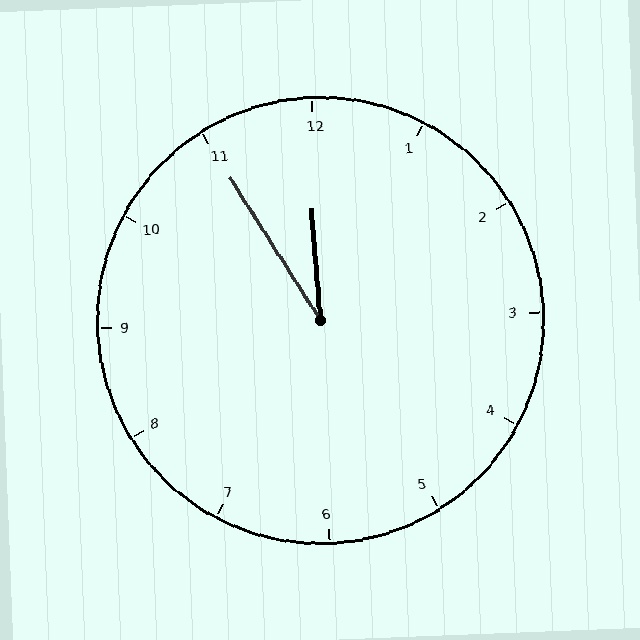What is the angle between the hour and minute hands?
Approximately 28 degrees.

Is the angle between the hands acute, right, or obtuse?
It is acute.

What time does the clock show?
11:55.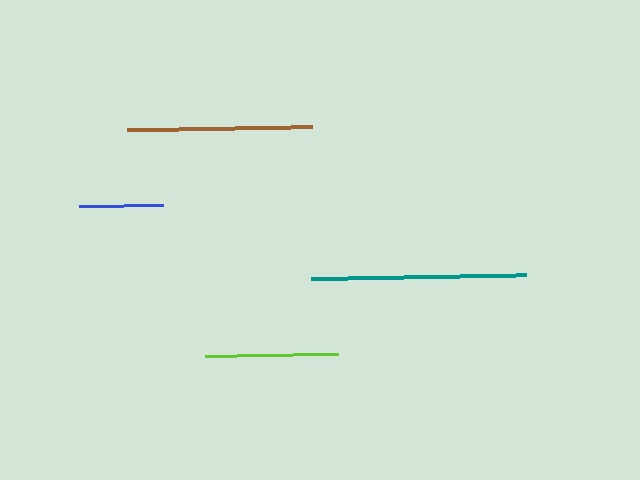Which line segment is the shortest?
The blue line is the shortest at approximately 84 pixels.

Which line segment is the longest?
The teal line is the longest at approximately 214 pixels.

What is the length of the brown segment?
The brown segment is approximately 185 pixels long.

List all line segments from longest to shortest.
From longest to shortest: teal, brown, lime, blue.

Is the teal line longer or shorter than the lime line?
The teal line is longer than the lime line.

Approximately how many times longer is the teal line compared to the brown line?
The teal line is approximately 1.2 times the length of the brown line.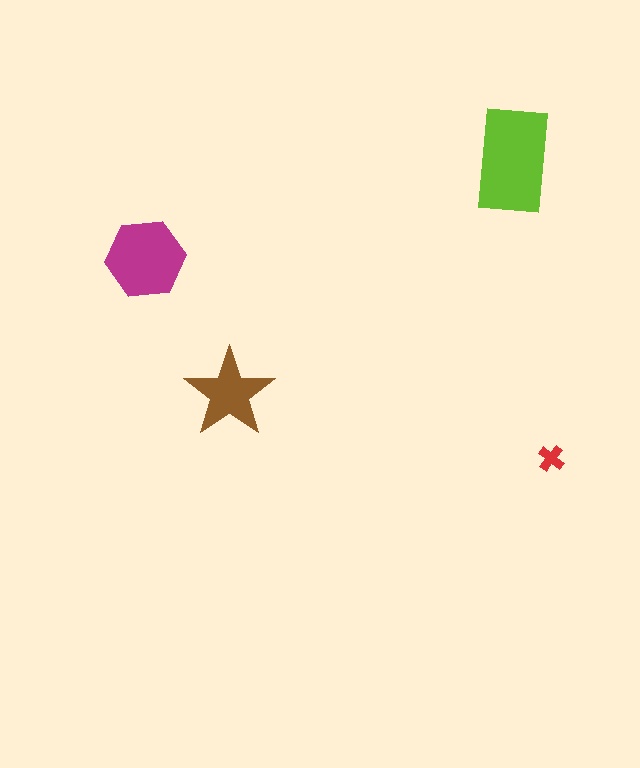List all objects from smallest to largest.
The red cross, the brown star, the magenta hexagon, the lime rectangle.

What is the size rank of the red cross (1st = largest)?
4th.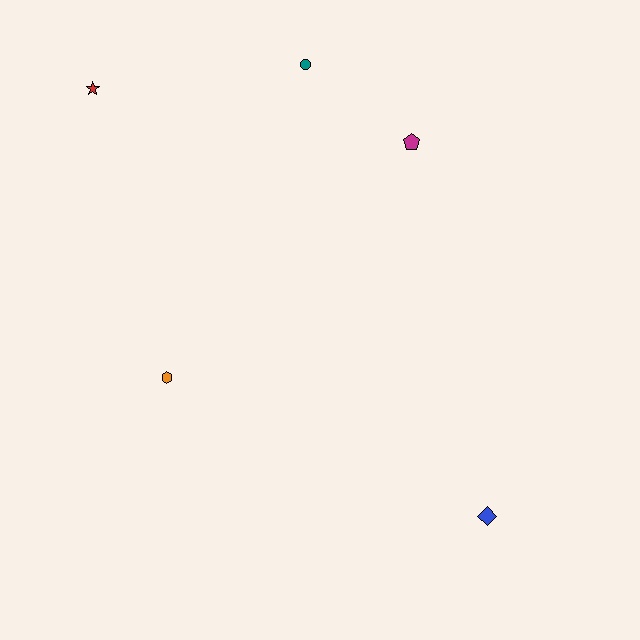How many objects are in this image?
There are 5 objects.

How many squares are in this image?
There are no squares.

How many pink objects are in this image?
There are no pink objects.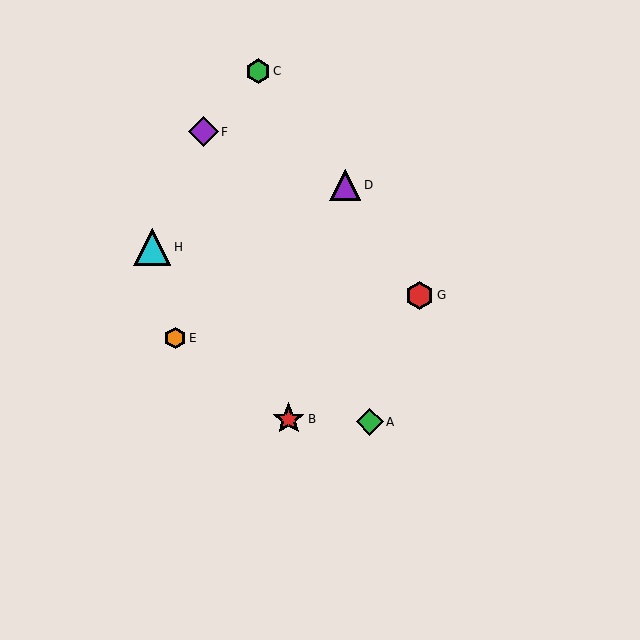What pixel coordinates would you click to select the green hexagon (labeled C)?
Click at (258, 71) to select the green hexagon C.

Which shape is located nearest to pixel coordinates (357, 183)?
The purple triangle (labeled D) at (345, 185) is nearest to that location.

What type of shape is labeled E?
Shape E is an orange hexagon.